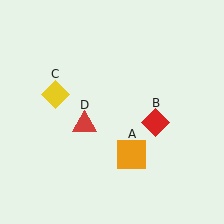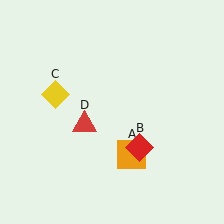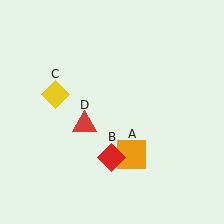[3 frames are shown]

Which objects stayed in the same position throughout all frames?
Orange square (object A) and yellow diamond (object C) and red triangle (object D) remained stationary.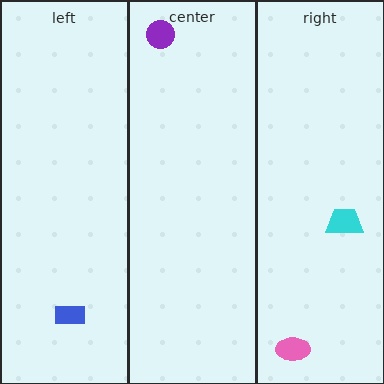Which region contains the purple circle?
The center region.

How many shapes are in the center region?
1.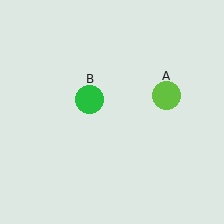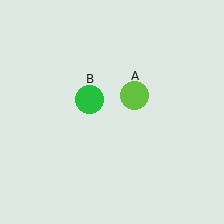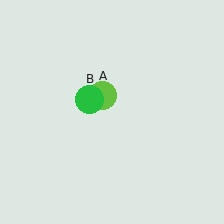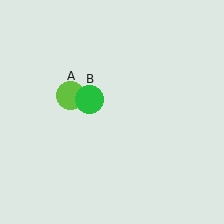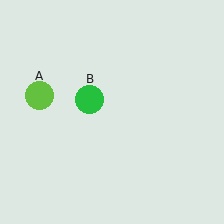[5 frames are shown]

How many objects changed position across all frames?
1 object changed position: lime circle (object A).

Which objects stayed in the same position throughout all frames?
Green circle (object B) remained stationary.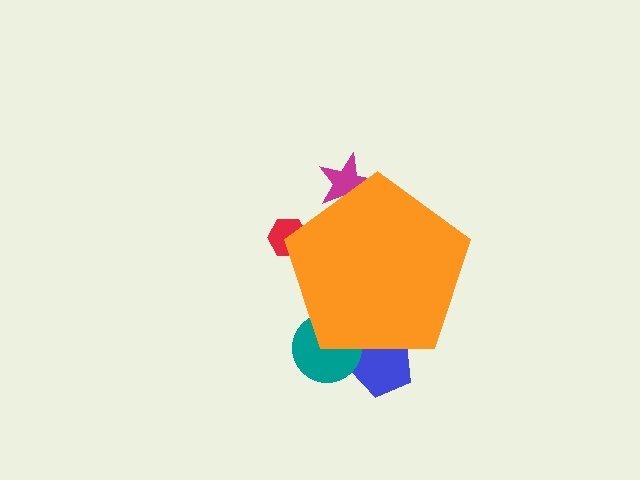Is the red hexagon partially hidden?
Yes, the red hexagon is partially hidden behind the orange pentagon.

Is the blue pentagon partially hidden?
Yes, the blue pentagon is partially hidden behind the orange pentagon.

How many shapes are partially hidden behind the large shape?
4 shapes are partially hidden.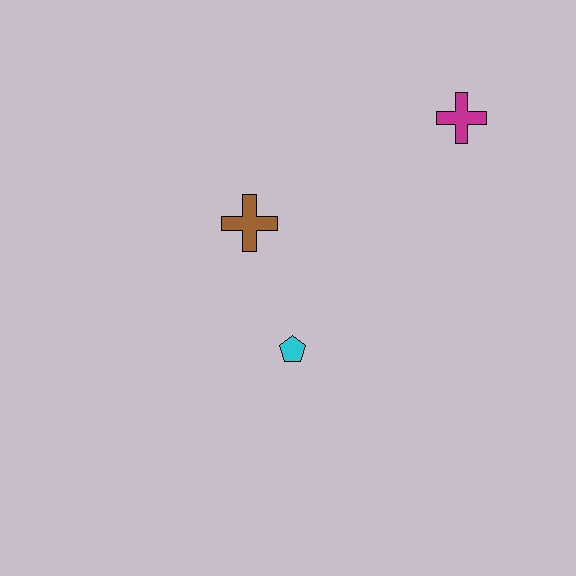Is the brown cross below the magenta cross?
Yes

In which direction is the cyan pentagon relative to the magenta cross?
The cyan pentagon is below the magenta cross.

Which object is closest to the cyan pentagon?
The brown cross is closest to the cyan pentagon.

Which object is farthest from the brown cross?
The magenta cross is farthest from the brown cross.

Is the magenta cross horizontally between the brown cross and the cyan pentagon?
No